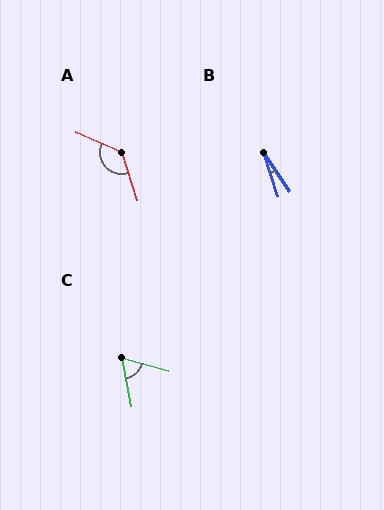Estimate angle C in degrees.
Approximately 64 degrees.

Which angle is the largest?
A, at approximately 132 degrees.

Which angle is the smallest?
B, at approximately 16 degrees.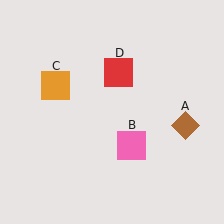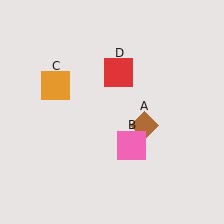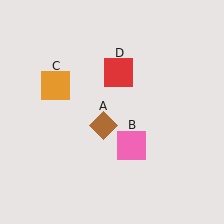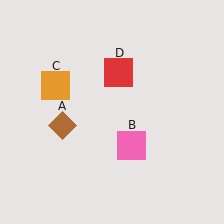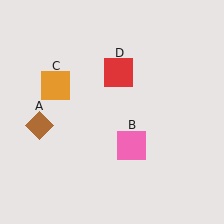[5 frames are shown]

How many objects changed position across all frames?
1 object changed position: brown diamond (object A).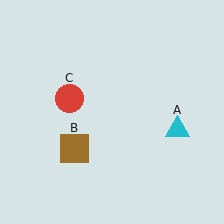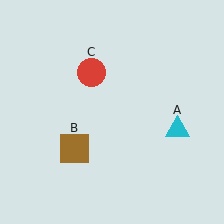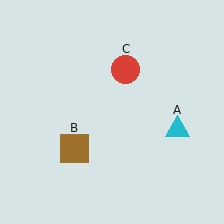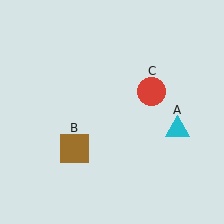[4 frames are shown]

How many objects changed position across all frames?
1 object changed position: red circle (object C).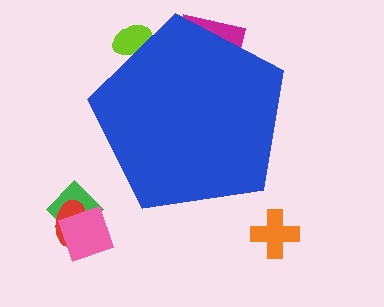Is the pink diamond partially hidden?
No, the pink diamond is fully visible.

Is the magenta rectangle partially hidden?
Yes, the magenta rectangle is partially hidden behind the blue pentagon.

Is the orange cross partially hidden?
No, the orange cross is fully visible.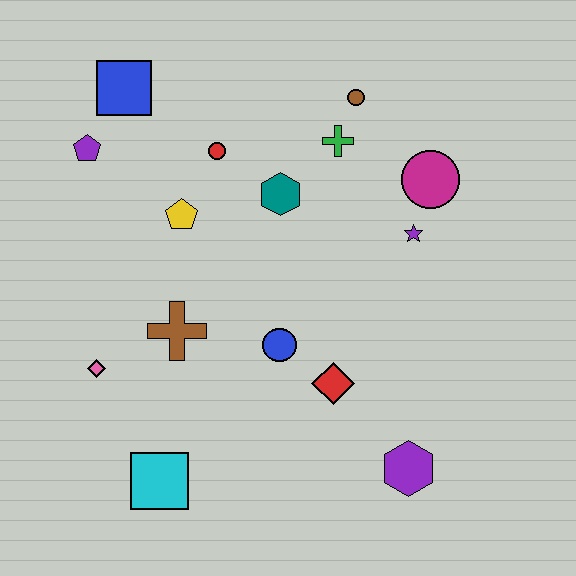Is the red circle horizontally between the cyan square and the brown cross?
No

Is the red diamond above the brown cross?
No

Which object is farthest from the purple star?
The cyan square is farthest from the purple star.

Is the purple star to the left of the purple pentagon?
No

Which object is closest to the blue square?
The purple pentagon is closest to the blue square.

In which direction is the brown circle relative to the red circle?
The brown circle is to the right of the red circle.